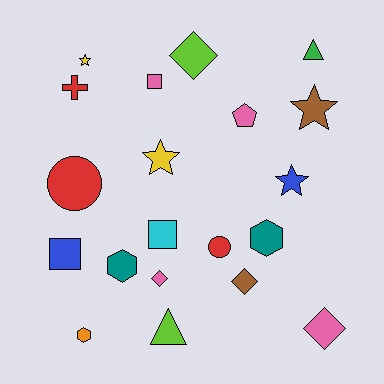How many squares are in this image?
There are 3 squares.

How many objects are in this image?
There are 20 objects.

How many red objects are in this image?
There are 3 red objects.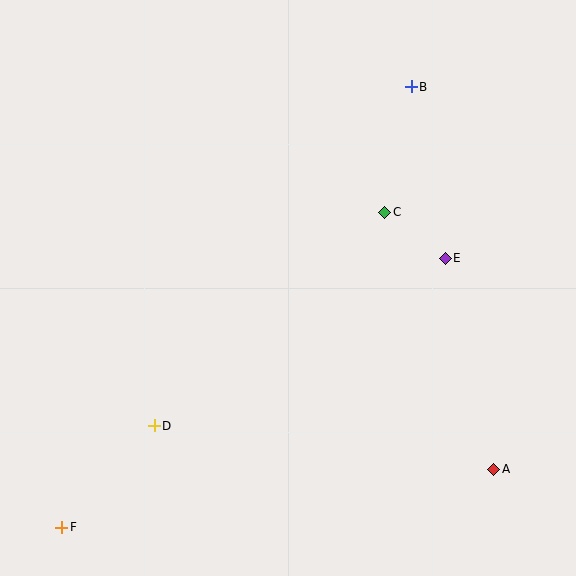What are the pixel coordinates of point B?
Point B is at (411, 87).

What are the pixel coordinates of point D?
Point D is at (154, 426).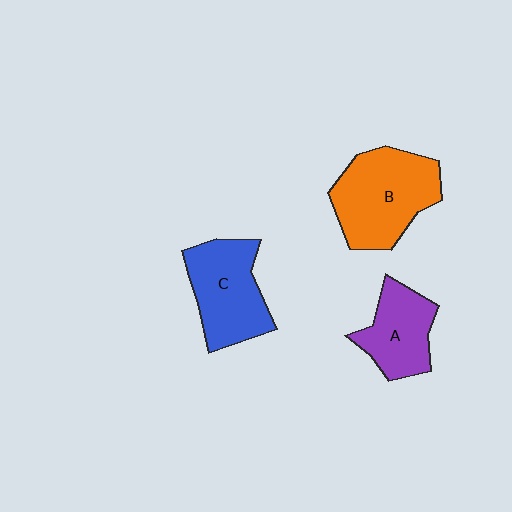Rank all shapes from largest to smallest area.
From largest to smallest: B (orange), C (blue), A (purple).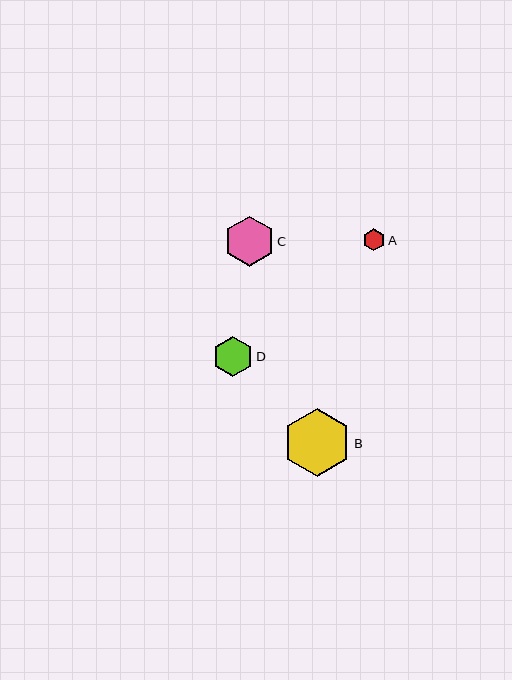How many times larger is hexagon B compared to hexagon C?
Hexagon B is approximately 1.4 times the size of hexagon C.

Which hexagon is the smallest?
Hexagon A is the smallest with a size of approximately 22 pixels.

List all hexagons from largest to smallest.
From largest to smallest: B, C, D, A.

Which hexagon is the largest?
Hexagon B is the largest with a size of approximately 68 pixels.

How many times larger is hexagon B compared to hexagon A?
Hexagon B is approximately 3.1 times the size of hexagon A.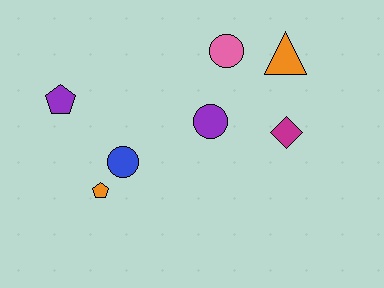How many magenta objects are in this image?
There is 1 magenta object.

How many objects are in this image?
There are 7 objects.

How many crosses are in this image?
There are no crosses.